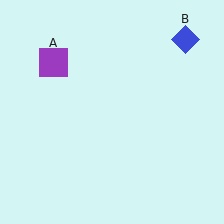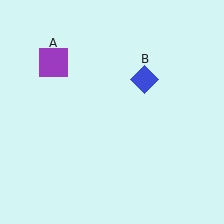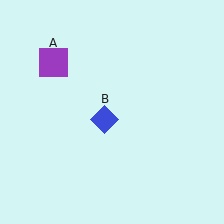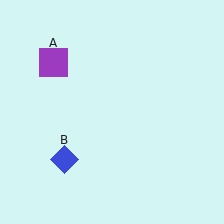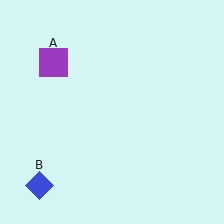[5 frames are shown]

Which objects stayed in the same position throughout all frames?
Purple square (object A) remained stationary.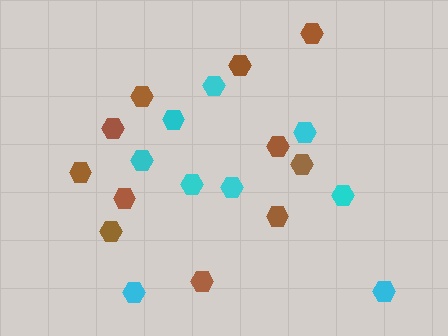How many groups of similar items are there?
There are 2 groups: one group of cyan hexagons (9) and one group of brown hexagons (11).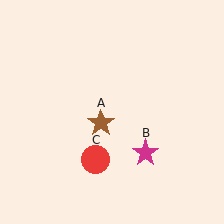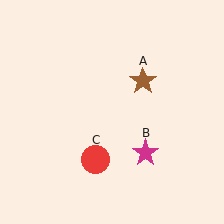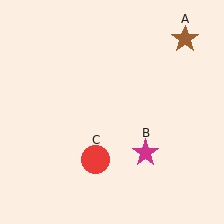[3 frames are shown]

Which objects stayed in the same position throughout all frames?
Magenta star (object B) and red circle (object C) remained stationary.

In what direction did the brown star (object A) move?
The brown star (object A) moved up and to the right.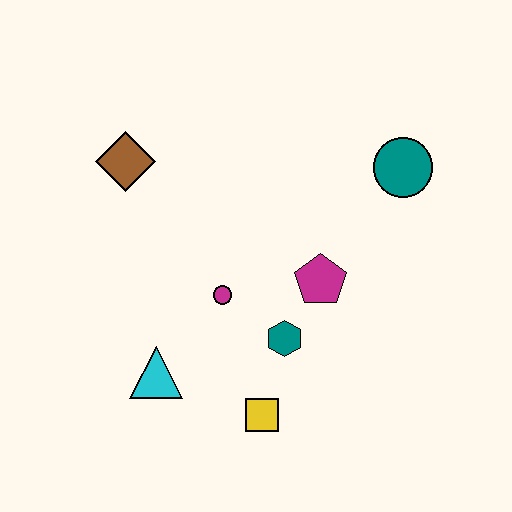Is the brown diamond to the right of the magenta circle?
No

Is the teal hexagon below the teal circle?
Yes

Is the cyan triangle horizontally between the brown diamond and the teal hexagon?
Yes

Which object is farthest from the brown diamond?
The yellow square is farthest from the brown diamond.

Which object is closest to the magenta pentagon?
The teal hexagon is closest to the magenta pentagon.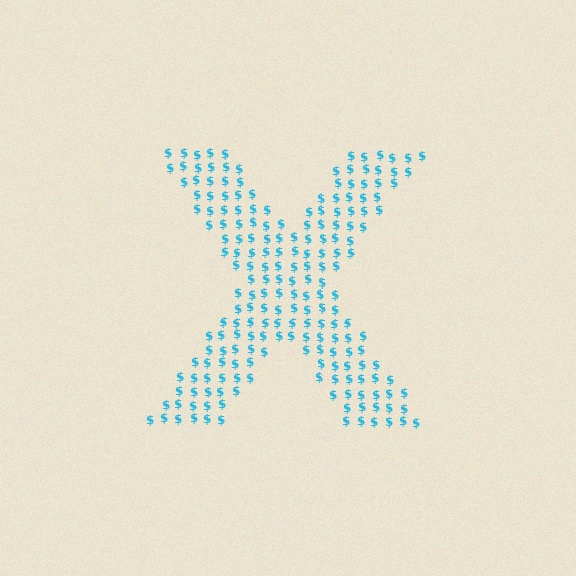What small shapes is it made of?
It is made of small dollar signs.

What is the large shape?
The large shape is the letter X.